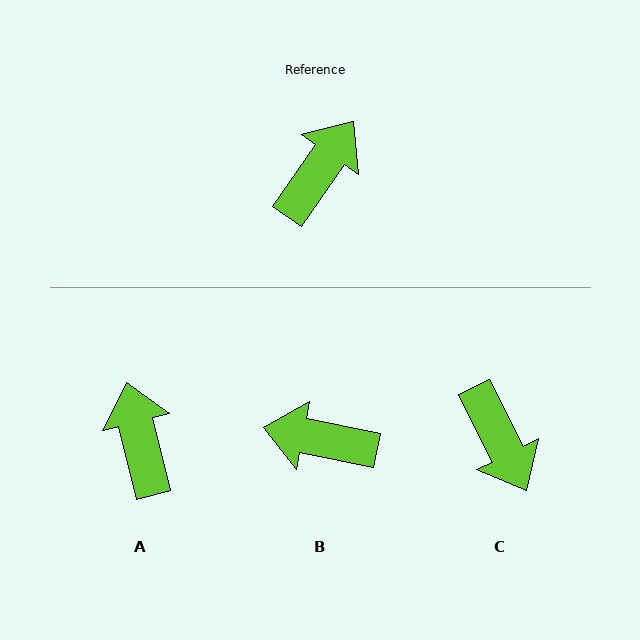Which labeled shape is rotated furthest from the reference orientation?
C, about 119 degrees away.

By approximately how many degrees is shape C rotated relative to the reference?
Approximately 119 degrees clockwise.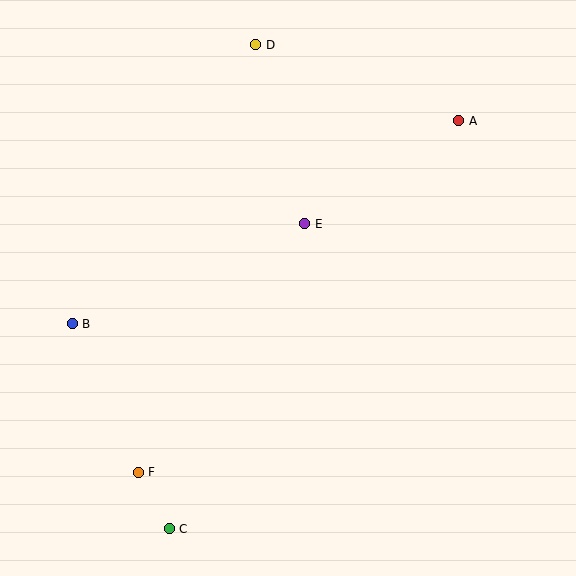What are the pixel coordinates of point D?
Point D is at (256, 45).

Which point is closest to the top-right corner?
Point A is closest to the top-right corner.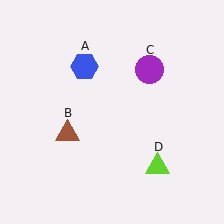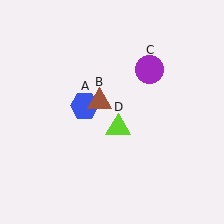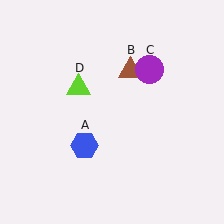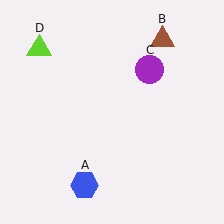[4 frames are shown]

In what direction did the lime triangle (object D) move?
The lime triangle (object D) moved up and to the left.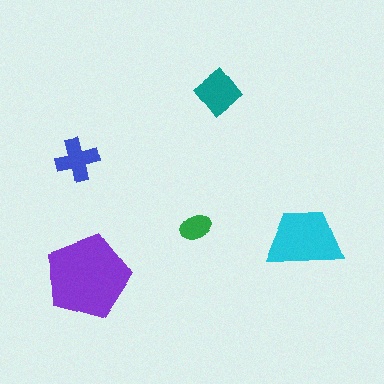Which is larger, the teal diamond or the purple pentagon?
The purple pentagon.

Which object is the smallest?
The green ellipse.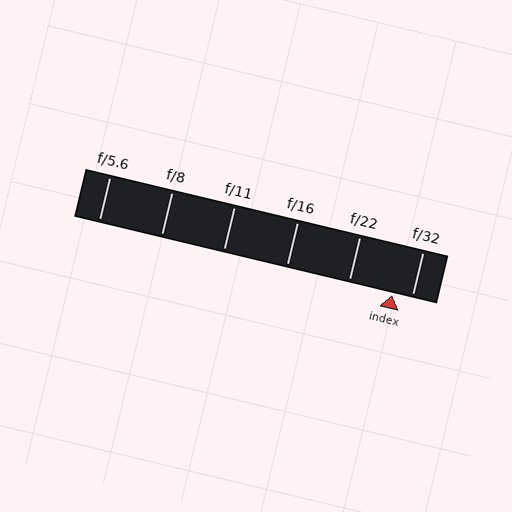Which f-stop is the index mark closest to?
The index mark is closest to f/32.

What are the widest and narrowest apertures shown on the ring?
The widest aperture shown is f/5.6 and the narrowest is f/32.